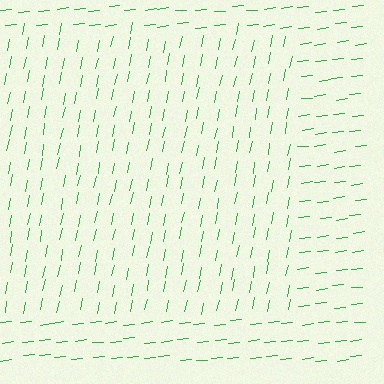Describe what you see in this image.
The image is filled with small green line segments. A rectangle region in the image has lines oriented differently from the surrounding lines, creating a visible texture boundary.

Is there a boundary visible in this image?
Yes, there is a texture boundary formed by a change in line orientation.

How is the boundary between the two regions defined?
The boundary is defined purely by a change in line orientation (approximately 72 degrees difference). All lines are the same color and thickness.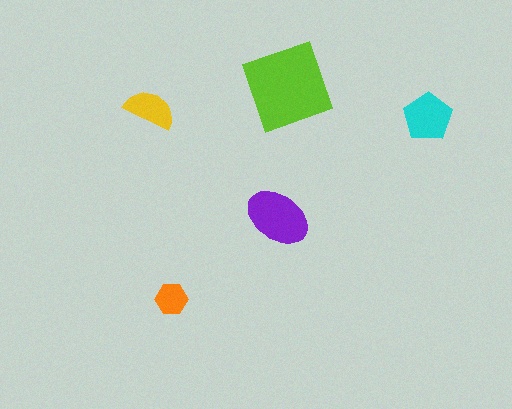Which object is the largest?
The lime diamond.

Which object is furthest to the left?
The yellow semicircle is leftmost.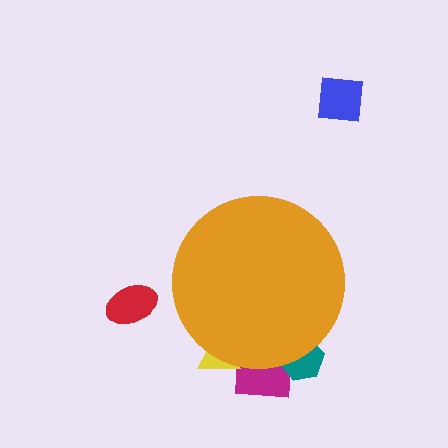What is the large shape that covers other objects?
An orange circle.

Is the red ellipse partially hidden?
No, the red ellipse is fully visible.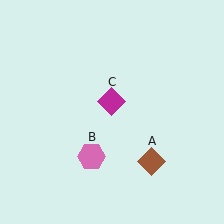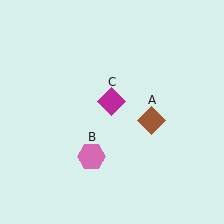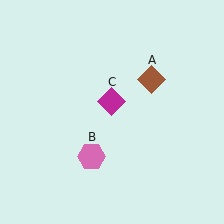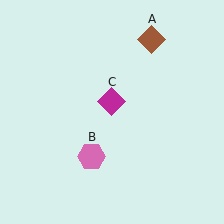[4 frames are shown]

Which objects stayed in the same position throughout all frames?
Pink hexagon (object B) and magenta diamond (object C) remained stationary.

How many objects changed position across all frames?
1 object changed position: brown diamond (object A).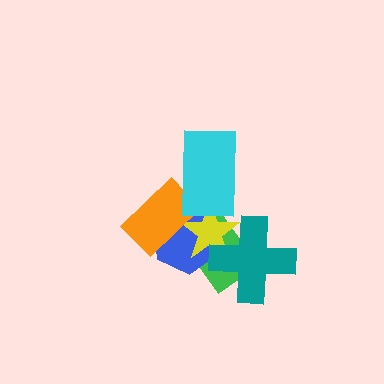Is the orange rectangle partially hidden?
Yes, it is partially covered by another shape.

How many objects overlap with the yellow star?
5 objects overlap with the yellow star.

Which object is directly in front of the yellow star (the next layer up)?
The orange rectangle is directly in front of the yellow star.